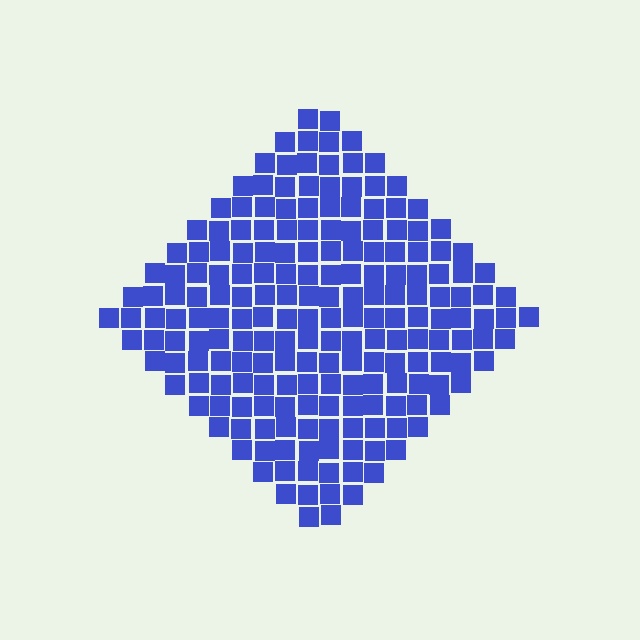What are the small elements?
The small elements are squares.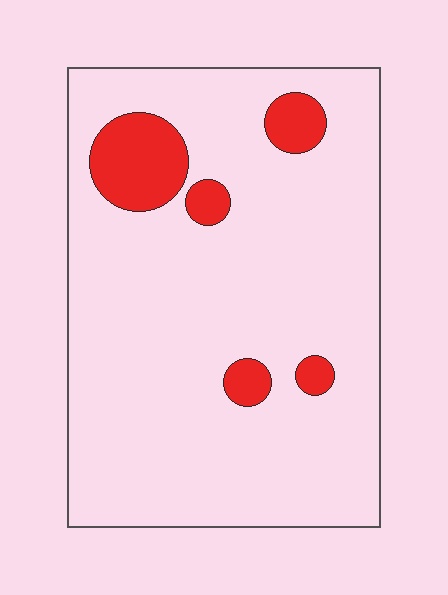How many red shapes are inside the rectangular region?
5.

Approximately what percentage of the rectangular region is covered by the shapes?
Approximately 10%.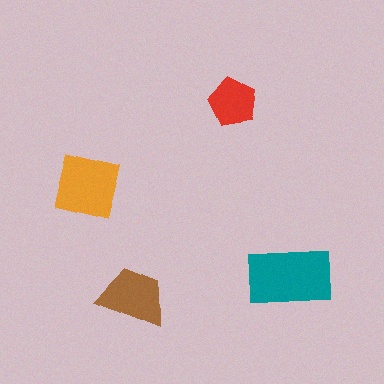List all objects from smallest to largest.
The red pentagon, the brown trapezoid, the orange square, the teal rectangle.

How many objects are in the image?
There are 4 objects in the image.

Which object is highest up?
The red pentagon is topmost.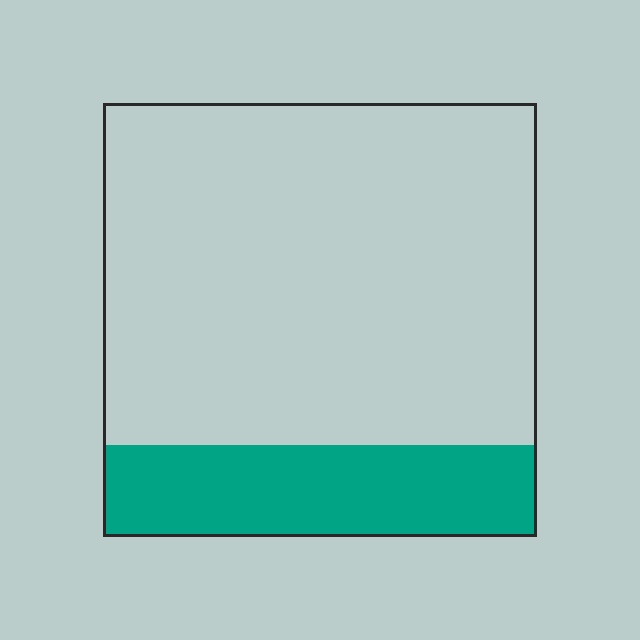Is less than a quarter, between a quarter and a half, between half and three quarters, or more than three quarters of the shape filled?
Less than a quarter.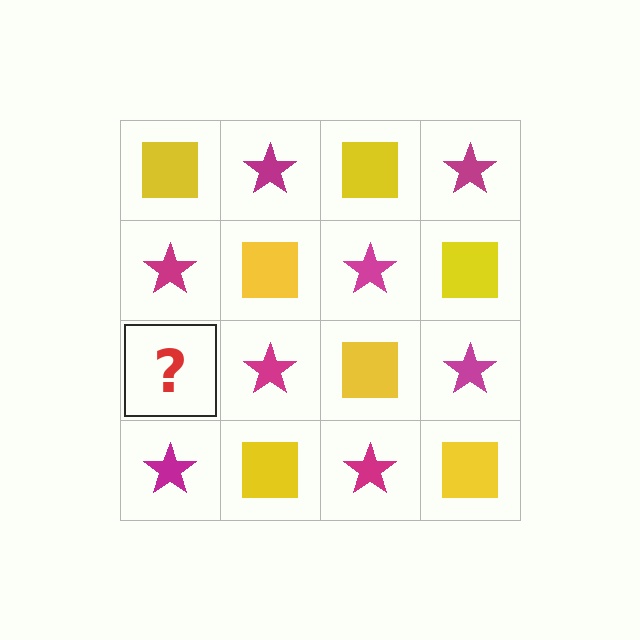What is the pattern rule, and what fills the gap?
The rule is that it alternates yellow square and magenta star in a checkerboard pattern. The gap should be filled with a yellow square.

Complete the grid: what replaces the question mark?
The question mark should be replaced with a yellow square.